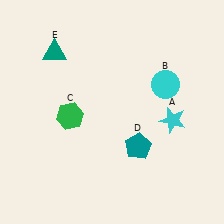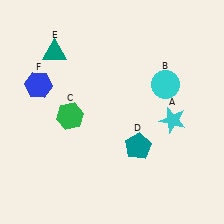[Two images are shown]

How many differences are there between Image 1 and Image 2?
There is 1 difference between the two images.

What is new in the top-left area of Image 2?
A blue hexagon (F) was added in the top-left area of Image 2.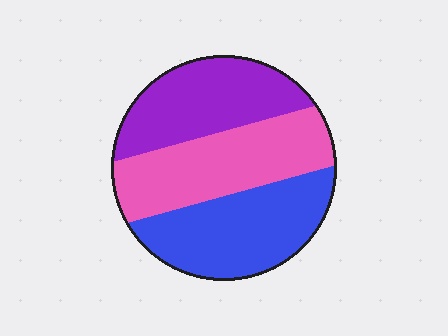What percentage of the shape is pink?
Pink takes up about one third (1/3) of the shape.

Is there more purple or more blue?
Blue.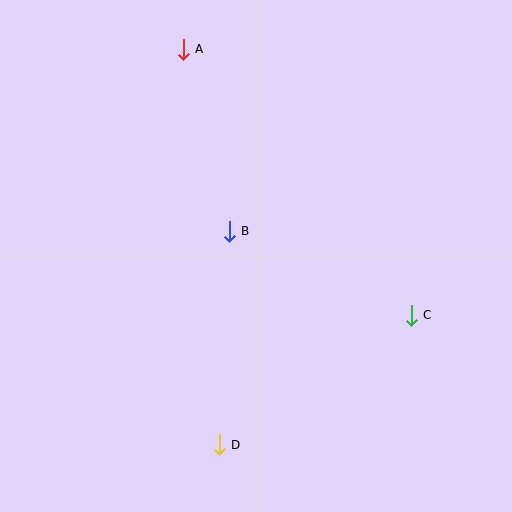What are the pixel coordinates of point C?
Point C is at (411, 315).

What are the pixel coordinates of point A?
Point A is at (183, 49).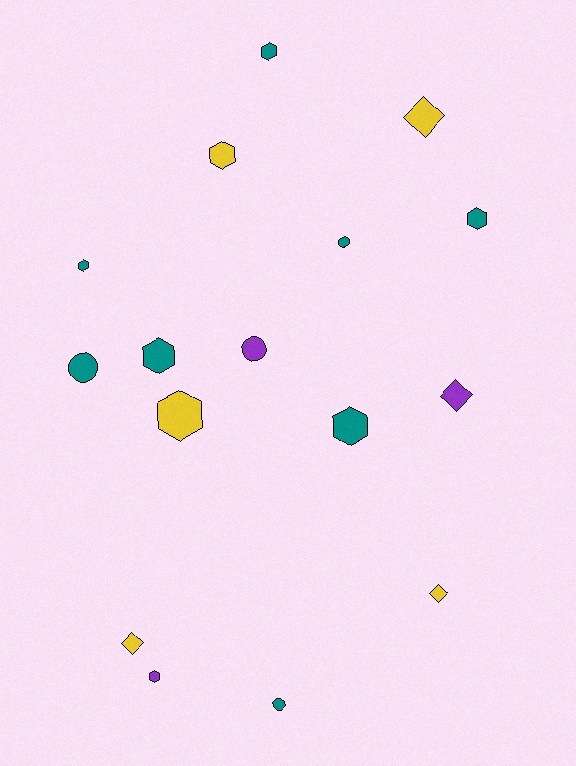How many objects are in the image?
There are 16 objects.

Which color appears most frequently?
Teal, with 8 objects.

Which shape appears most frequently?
Hexagon, with 8 objects.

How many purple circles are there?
There is 1 purple circle.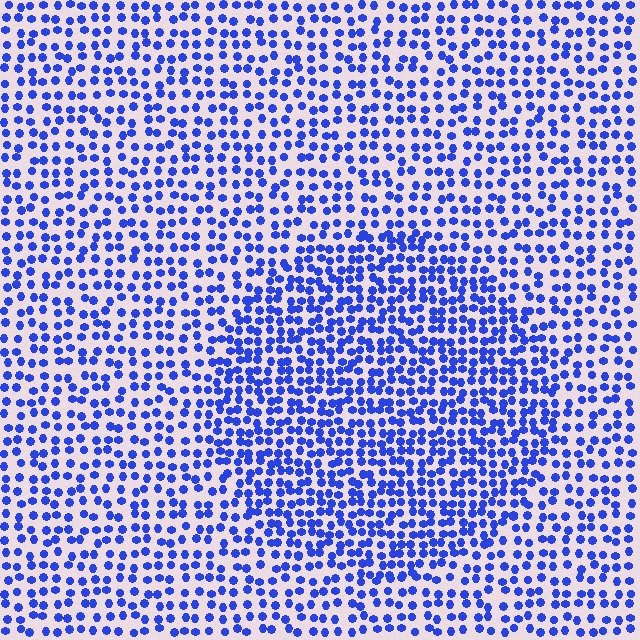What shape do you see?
I see a circle.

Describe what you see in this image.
The image contains small blue elements arranged at two different densities. A circle-shaped region is visible where the elements are more densely packed than the surrounding area.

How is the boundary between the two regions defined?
The boundary is defined by a change in element density (approximately 1.6x ratio). All elements are the same color, size, and shape.